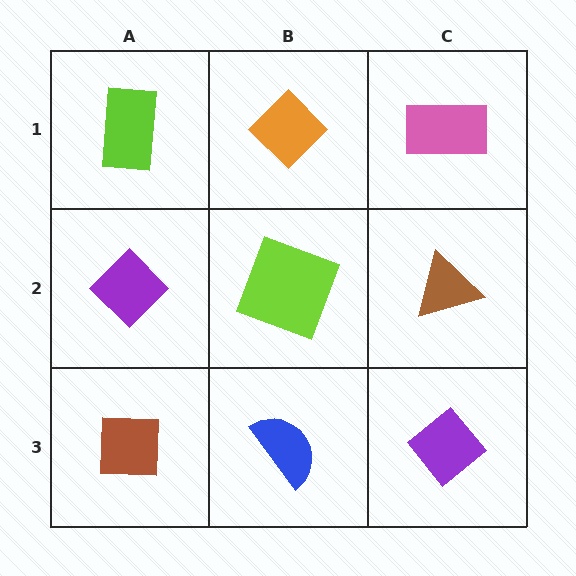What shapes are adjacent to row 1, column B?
A lime square (row 2, column B), a lime rectangle (row 1, column A), a pink rectangle (row 1, column C).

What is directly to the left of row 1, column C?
An orange diamond.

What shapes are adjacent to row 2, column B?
An orange diamond (row 1, column B), a blue semicircle (row 3, column B), a purple diamond (row 2, column A), a brown triangle (row 2, column C).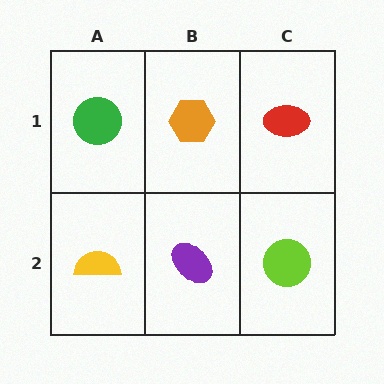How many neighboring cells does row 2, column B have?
3.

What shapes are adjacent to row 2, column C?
A red ellipse (row 1, column C), a purple ellipse (row 2, column B).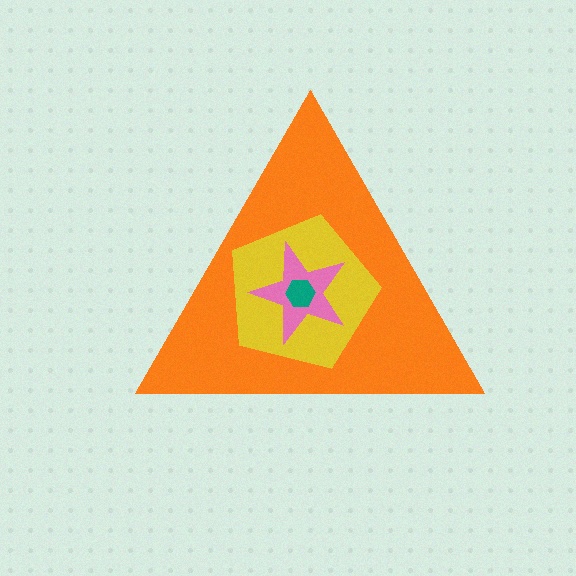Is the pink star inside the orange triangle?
Yes.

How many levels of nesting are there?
4.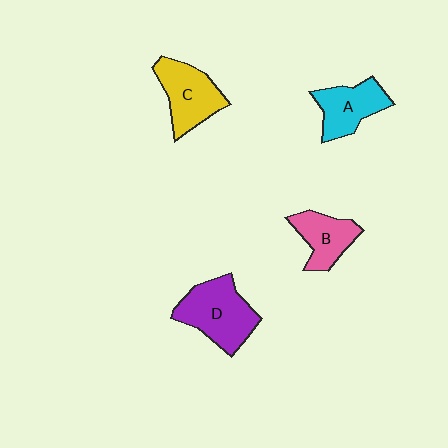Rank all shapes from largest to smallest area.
From largest to smallest: D (purple), C (yellow), A (cyan), B (pink).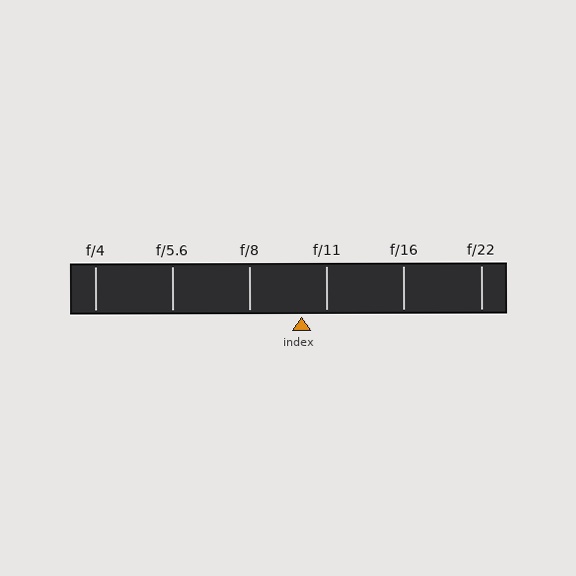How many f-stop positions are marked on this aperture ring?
There are 6 f-stop positions marked.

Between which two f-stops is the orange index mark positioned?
The index mark is between f/8 and f/11.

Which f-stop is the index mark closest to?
The index mark is closest to f/11.